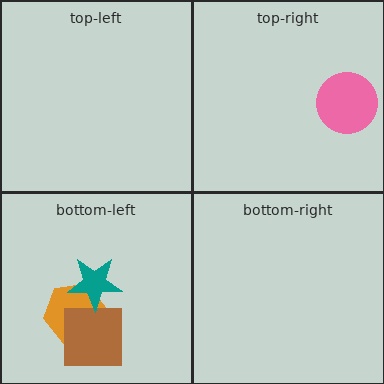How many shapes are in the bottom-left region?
3.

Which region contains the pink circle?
The top-right region.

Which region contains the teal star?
The bottom-left region.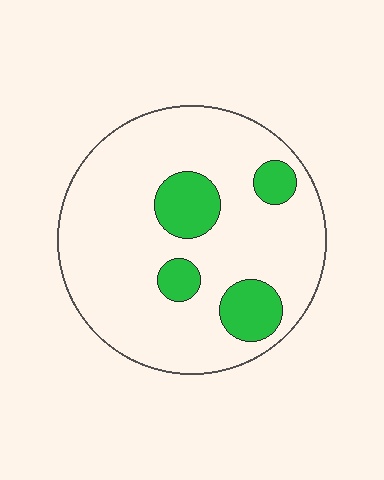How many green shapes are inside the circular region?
4.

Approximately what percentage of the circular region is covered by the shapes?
Approximately 15%.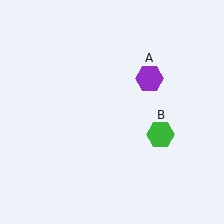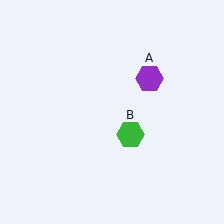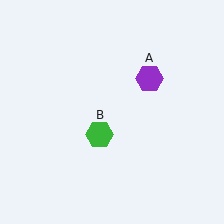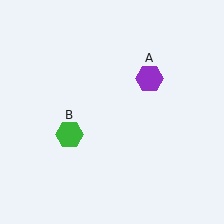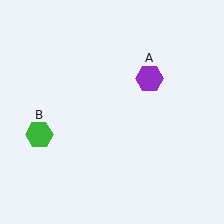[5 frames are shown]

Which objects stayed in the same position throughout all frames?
Purple hexagon (object A) remained stationary.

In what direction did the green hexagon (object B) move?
The green hexagon (object B) moved left.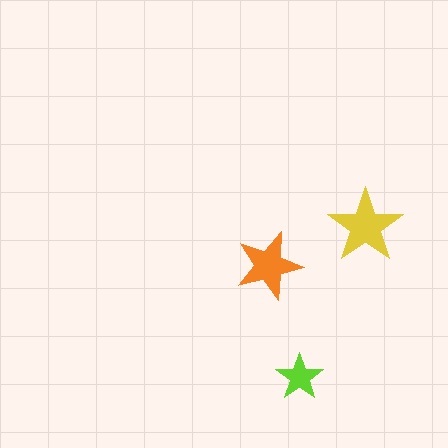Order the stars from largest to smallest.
the yellow one, the orange one, the lime one.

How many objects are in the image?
There are 3 objects in the image.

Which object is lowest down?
The lime star is bottommost.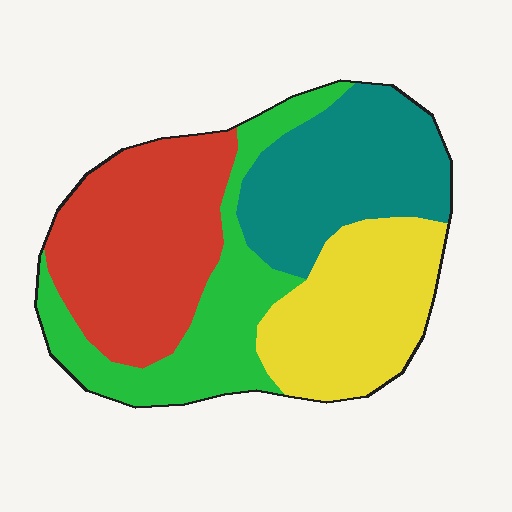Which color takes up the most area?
Red, at roughly 30%.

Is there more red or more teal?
Red.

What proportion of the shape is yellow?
Yellow takes up about one quarter (1/4) of the shape.